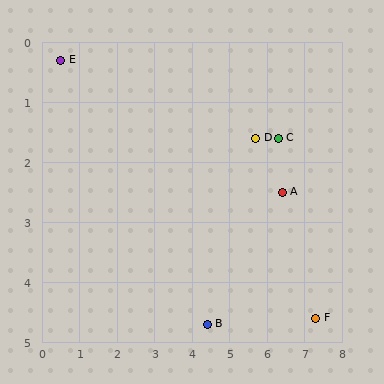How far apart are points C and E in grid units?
Points C and E are about 5.9 grid units apart.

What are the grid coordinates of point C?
Point C is at approximately (6.3, 1.6).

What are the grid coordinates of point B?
Point B is at approximately (4.4, 4.7).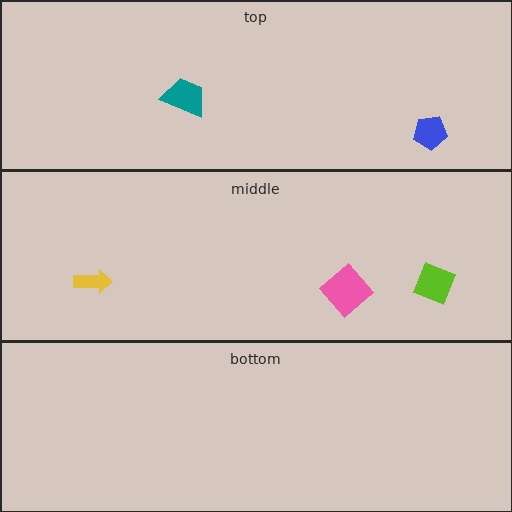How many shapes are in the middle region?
3.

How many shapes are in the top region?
2.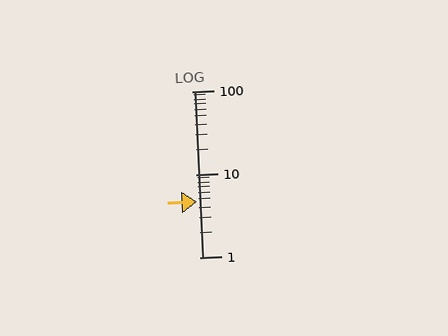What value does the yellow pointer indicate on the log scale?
The pointer indicates approximately 4.7.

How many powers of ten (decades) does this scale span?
The scale spans 2 decades, from 1 to 100.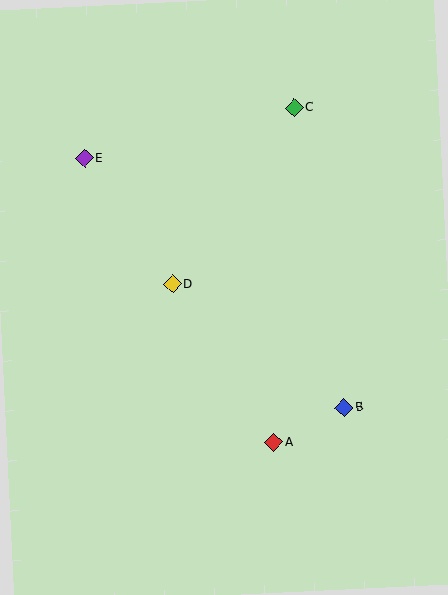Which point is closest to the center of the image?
Point D at (173, 284) is closest to the center.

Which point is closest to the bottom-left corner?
Point A is closest to the bottom-left corner.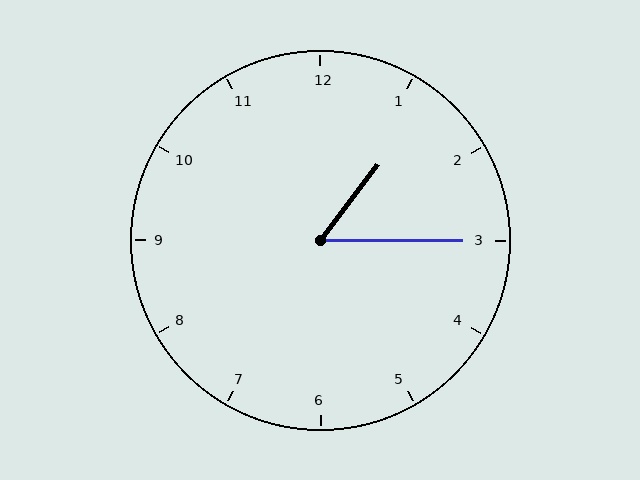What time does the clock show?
1:15.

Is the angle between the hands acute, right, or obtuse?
It is acute.